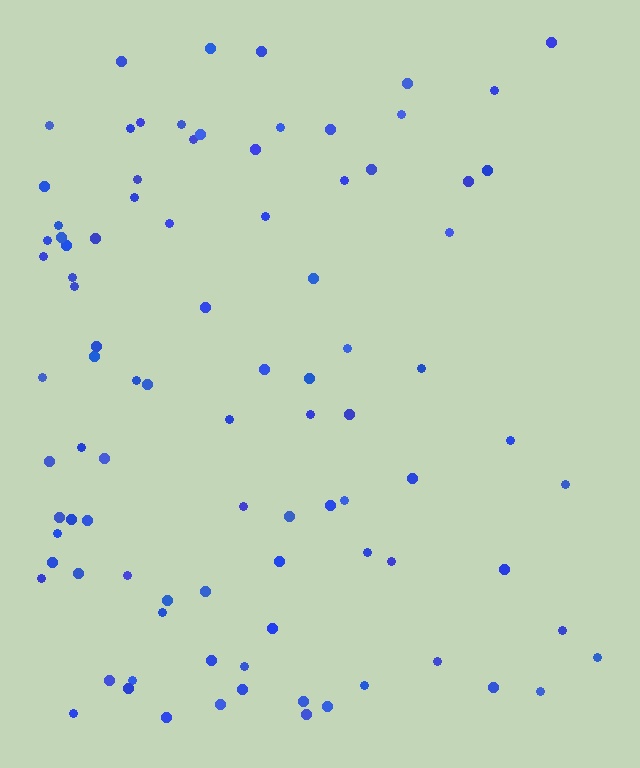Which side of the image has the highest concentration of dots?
The left.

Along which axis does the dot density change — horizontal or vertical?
Horizontal.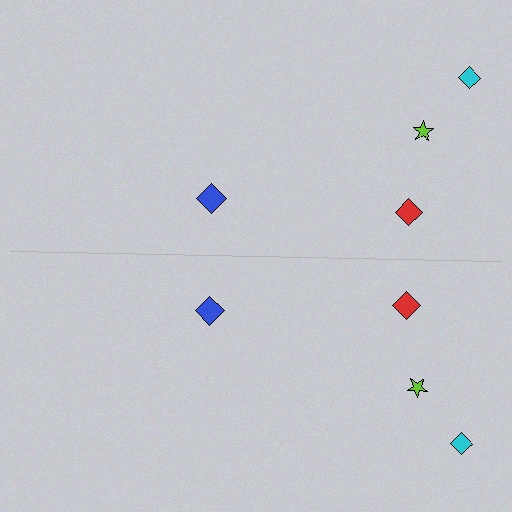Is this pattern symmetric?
Yes, this pattern has bilateral (reflection) symmetry.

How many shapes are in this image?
There are 8 shapes in this image.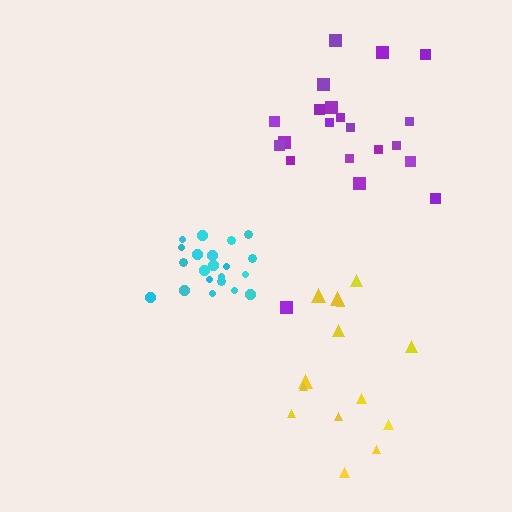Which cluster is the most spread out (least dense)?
Purple.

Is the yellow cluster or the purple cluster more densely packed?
Yellow.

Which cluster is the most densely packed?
Cyan.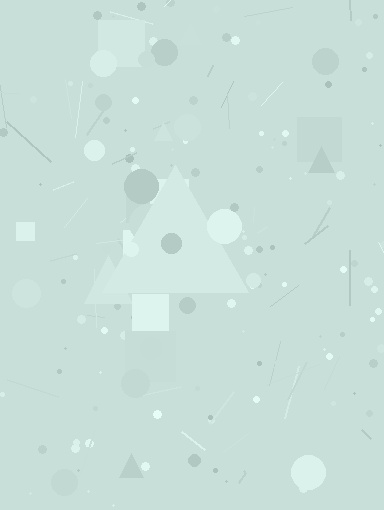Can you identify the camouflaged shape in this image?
The camouflaged shape is a triangle.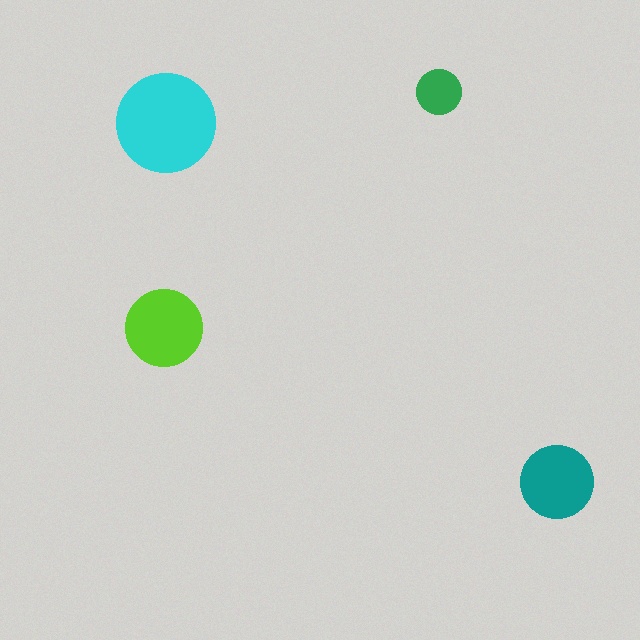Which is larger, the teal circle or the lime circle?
The lime one.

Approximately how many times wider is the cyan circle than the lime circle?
About 1.5 times wider.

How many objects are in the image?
There are 4 objects in the image.